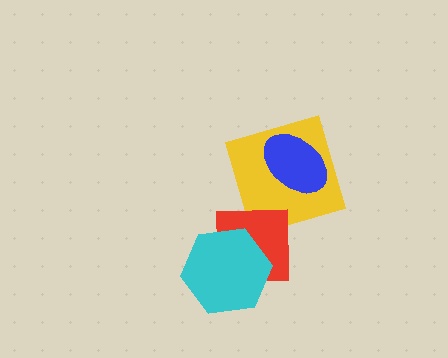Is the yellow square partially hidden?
Yes, it is partially covered by another shape.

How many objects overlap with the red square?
1 object overlaps with the red square.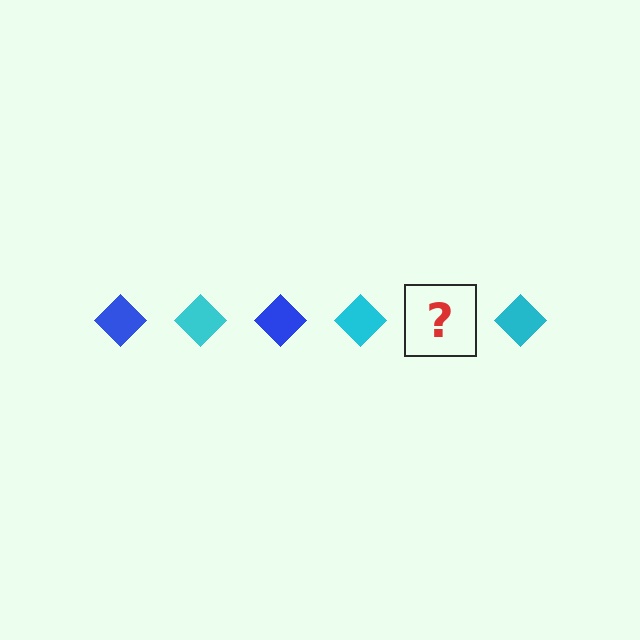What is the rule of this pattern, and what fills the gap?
The rule is that the pattern cycles through blue, cyan diamonds. The gap should be filled with a blue diamond.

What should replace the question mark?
The question mark should be replaced with a blue diamond.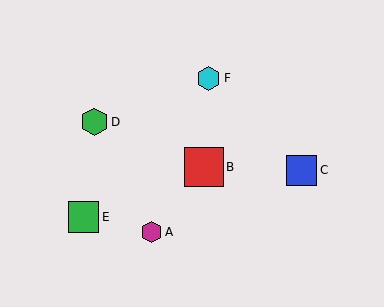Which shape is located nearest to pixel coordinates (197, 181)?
The red square (labeled B) at (204, 167) is nearest to that location.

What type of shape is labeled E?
Shape E is a green square.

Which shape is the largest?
The red square (labeled B) is the largest.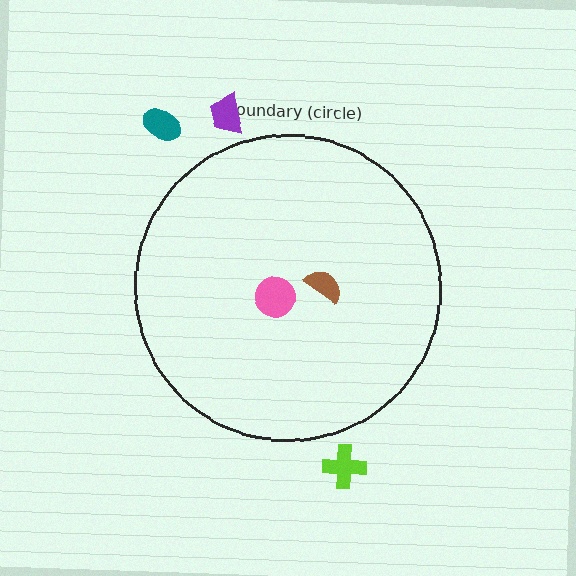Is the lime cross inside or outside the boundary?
Outside.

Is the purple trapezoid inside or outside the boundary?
Outside.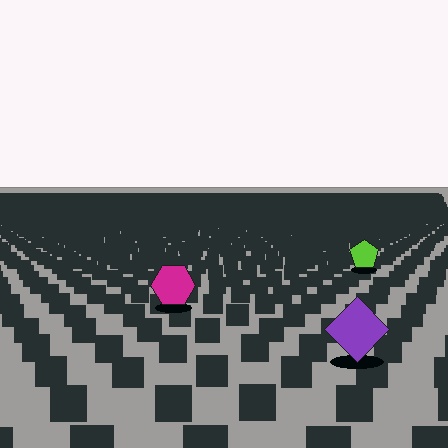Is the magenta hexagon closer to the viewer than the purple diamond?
No. The purple diamond is closer — you can tell from the texture gradient: the ground texture is coarser near it.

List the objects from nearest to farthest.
From nearest to farthest: the purple diamond, the magenta hexagon, the lime pentagon.